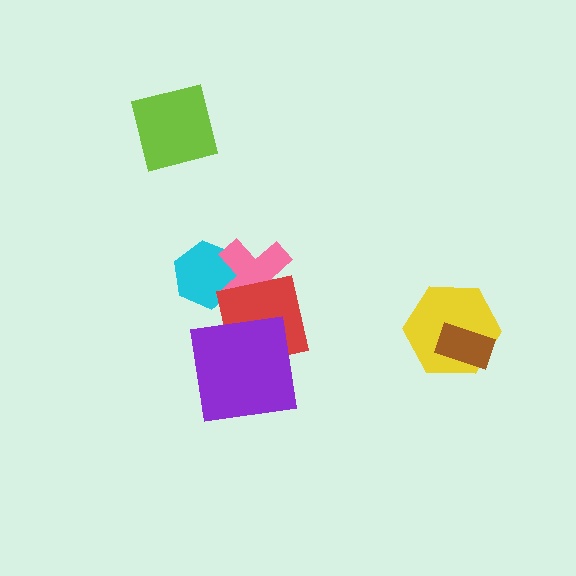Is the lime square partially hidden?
No, no other shape covers it.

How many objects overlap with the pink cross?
2 objects overlap with the pink cross.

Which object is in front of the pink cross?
The red square is in front of the pink cross.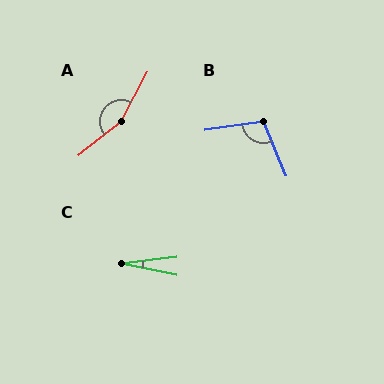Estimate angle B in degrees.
Approximately 104 degrees.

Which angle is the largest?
A, at approximately 156 degrees.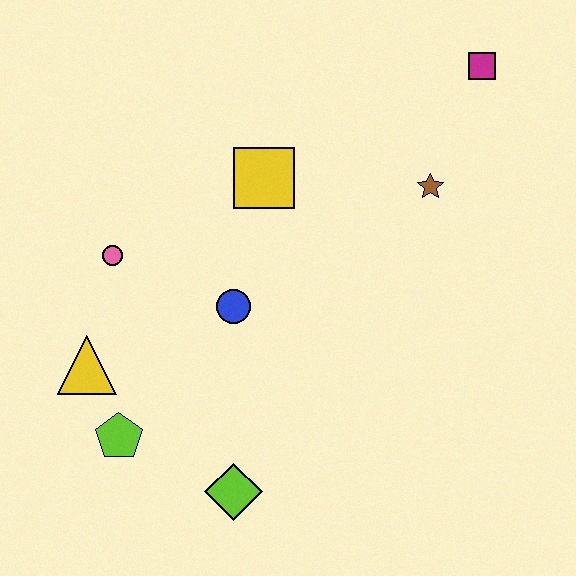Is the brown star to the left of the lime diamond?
No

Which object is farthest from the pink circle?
The magenta square is farthest from the pink circle.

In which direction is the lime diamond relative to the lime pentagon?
The lime diamond is to the right of the lime pentagon.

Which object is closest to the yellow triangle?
The lime pentagon is closest to the yellow triangle.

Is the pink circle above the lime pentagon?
Yes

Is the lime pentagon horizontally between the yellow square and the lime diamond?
No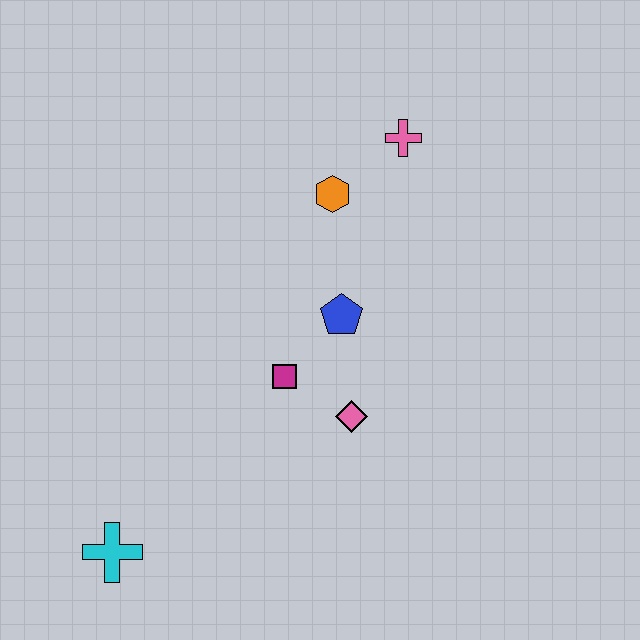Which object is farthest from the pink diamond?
The pink cross is farthest from the pink diamond.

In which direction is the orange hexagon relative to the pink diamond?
The orange hexagon is above the pink diamond.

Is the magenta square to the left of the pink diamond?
Yes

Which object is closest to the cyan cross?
The magenta square is closest to the cyan cross.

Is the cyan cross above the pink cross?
No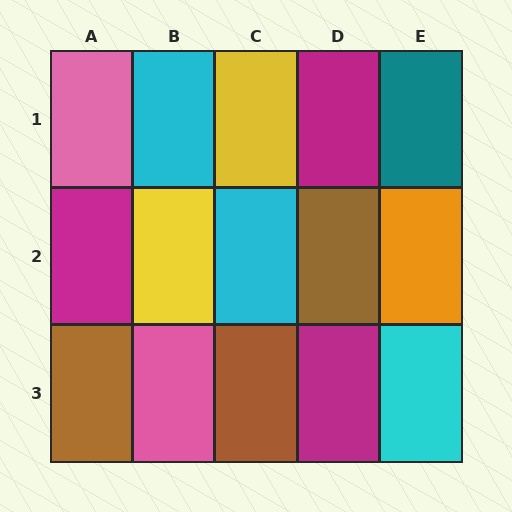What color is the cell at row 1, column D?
Magenta.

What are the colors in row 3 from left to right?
Brown, pink, brown, magenta, cyan.